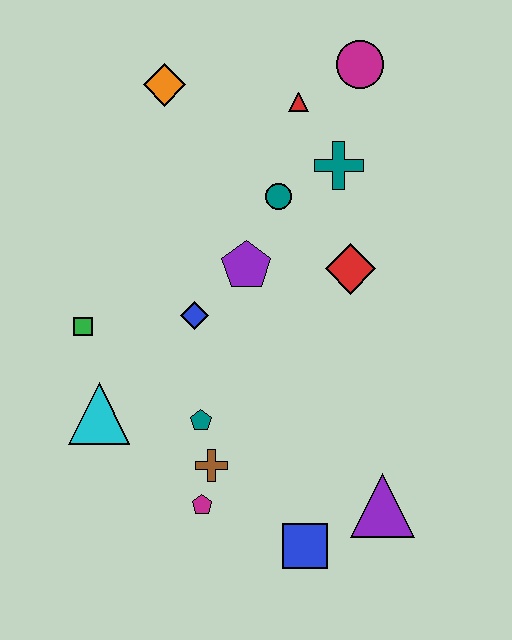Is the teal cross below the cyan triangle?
No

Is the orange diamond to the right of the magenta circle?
No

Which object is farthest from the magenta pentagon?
The magenta circle is farthest from the magenta pentagon.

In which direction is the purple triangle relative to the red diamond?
The purple triangle is below the red diamond.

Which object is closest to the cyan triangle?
The green square is closest to the cyan triangle.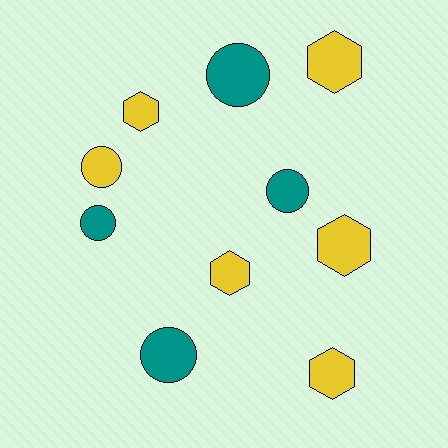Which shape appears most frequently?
Circle, with 5 objects.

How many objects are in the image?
There are 10 objects.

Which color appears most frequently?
Yellow, with 6 objects.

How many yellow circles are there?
There is 1 yellow circle.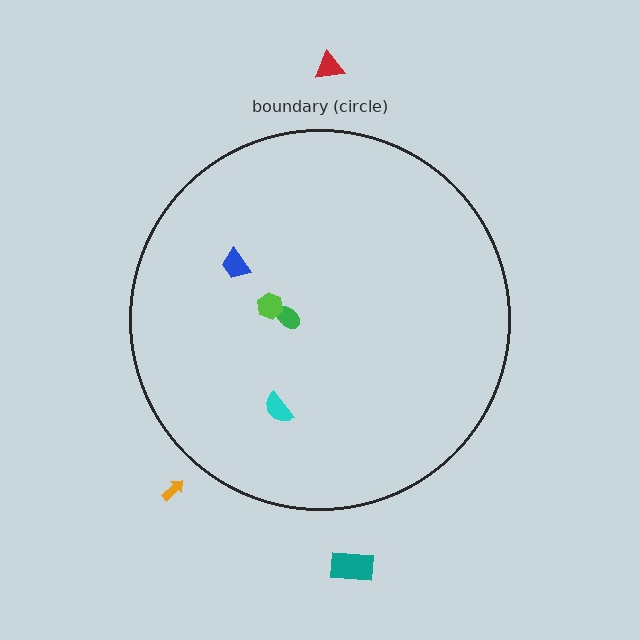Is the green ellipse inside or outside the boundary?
Inside.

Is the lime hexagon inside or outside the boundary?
Inside.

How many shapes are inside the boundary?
4 inside, 3 outside.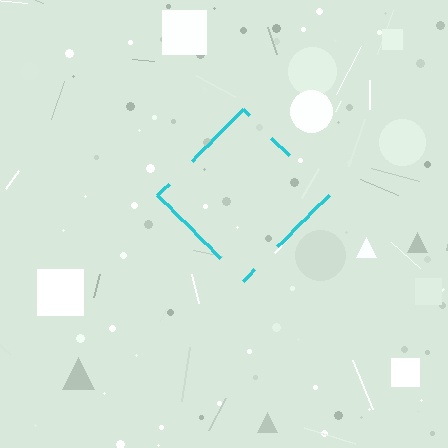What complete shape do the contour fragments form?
The contour fragments form a diamond.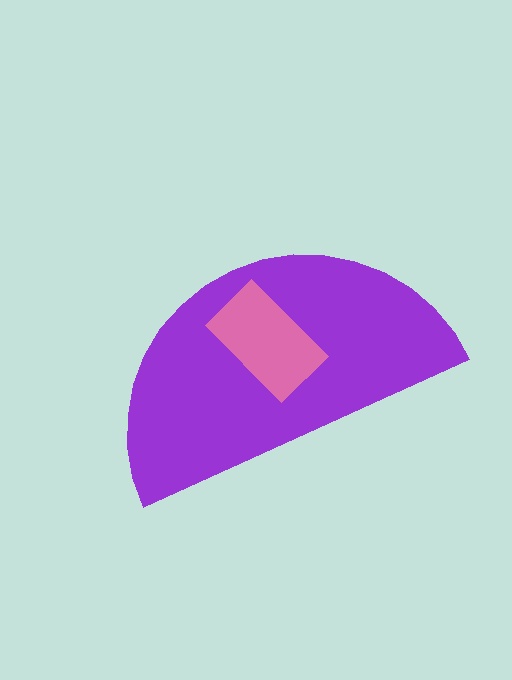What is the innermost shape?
The pink rectangle.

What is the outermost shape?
The purple semicircle.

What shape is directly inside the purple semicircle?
The pink rectangle.